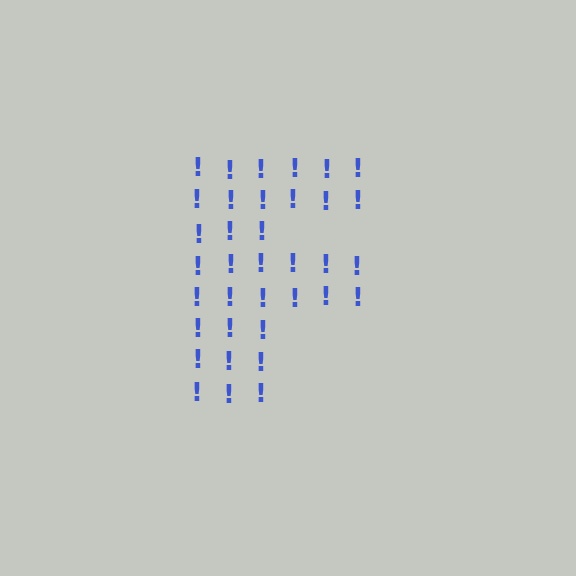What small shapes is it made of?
It is made of small exclamation marks.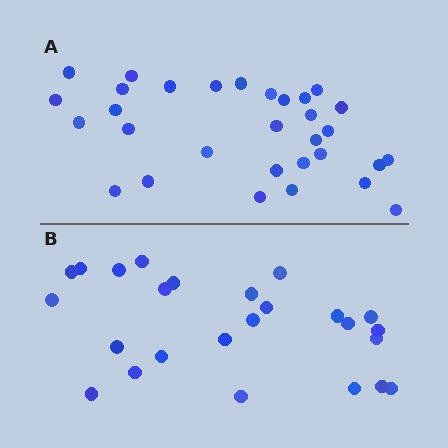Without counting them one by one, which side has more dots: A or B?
Region A (the top region) has more dots.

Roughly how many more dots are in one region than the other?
Region A has about 6 more dots than region B.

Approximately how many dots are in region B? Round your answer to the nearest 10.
About 20 dots. (The exact count is 25, which rounds to 20.)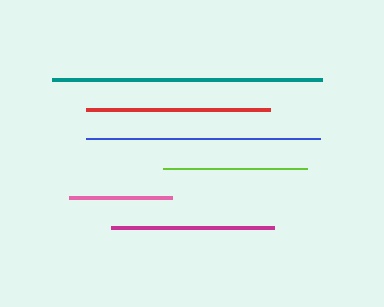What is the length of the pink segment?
The pink segment is approximately 102 pixels long.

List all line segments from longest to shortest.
From longest to shortest: teal, blue, red, magenta, lime, pink.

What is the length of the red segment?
The red segment is approximately 184 pixels long.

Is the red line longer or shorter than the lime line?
The red line is longer than the lime line.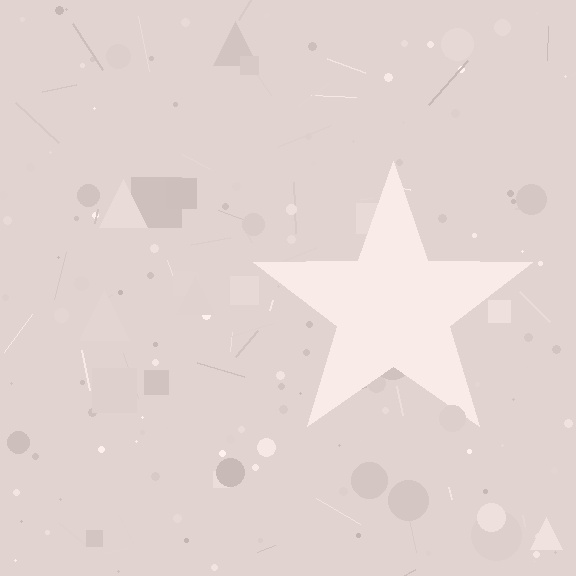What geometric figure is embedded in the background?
A star is embedded in the background.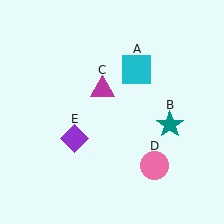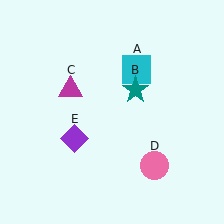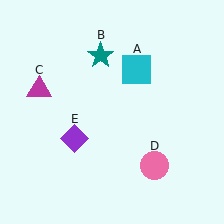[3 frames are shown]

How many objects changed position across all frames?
2 objects changed position: teal star (object B), magenta triangle (object C).